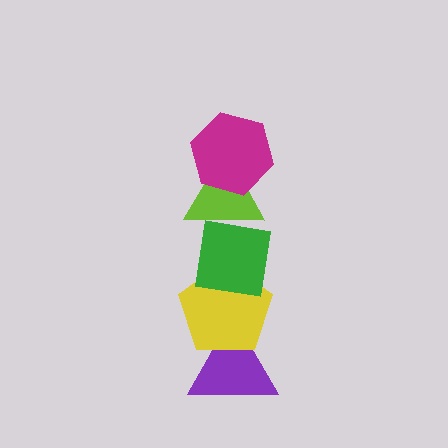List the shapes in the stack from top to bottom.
From top to bottom: the magenta hexagon, the lime triangle, the green square, the yellow pentagon, the purple triangle.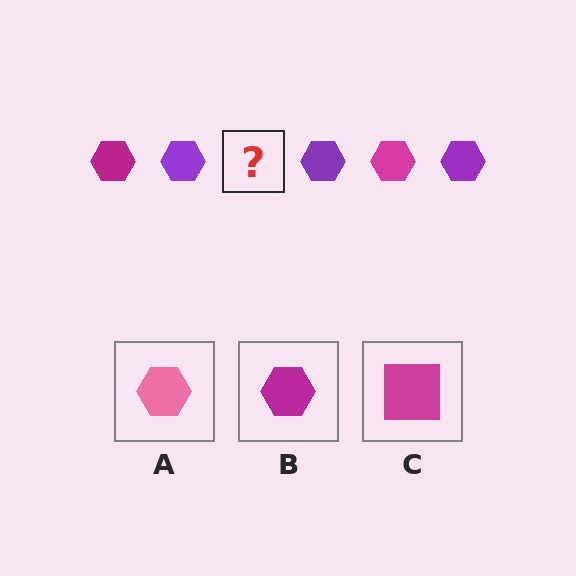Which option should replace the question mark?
Option B.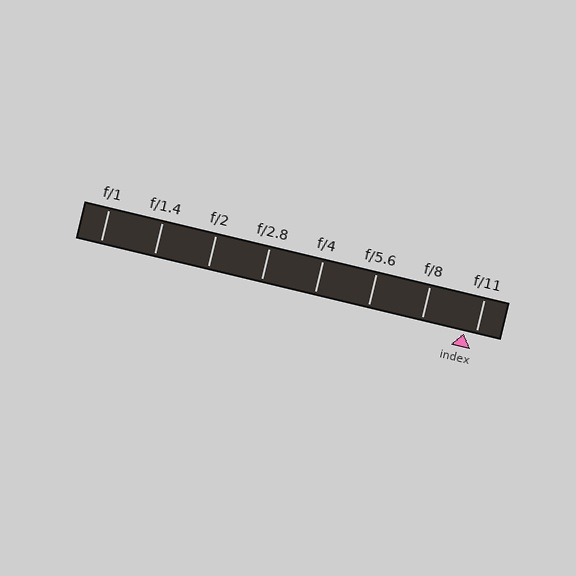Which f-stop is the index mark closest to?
The index mark is closest to f/11.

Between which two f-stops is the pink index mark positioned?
The index mark is between f/8 and f/11.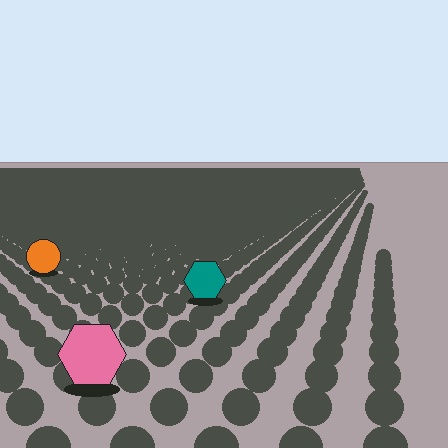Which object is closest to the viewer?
The pink hexagon is closest. The texture marks near it are larger and more spread out.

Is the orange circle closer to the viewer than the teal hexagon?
No. The teal hexagon is closer — you can tell from the texture gradient: the ground texture is coarser near it.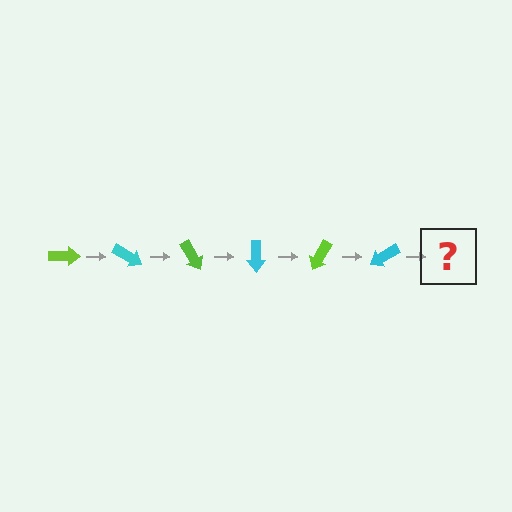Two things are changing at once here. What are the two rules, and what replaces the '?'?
The two rules are that it rotates 30 degrees each step and the color cycles through lime and cyan. The '?' should be a lime arrow, rotated 180 degrees from the start.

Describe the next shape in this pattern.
It should be a lime arrow, rotated 180 degrees from the start.